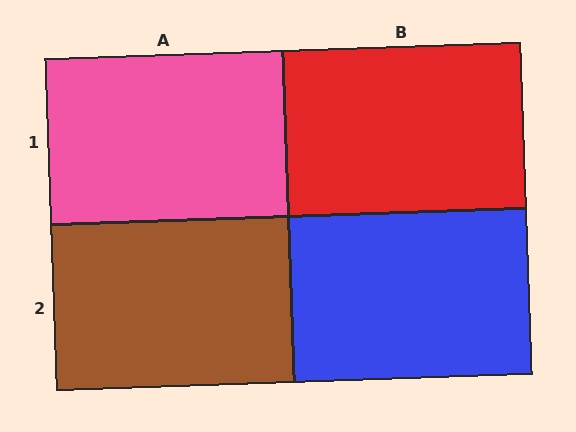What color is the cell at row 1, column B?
Red.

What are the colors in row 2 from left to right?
Brown, blue.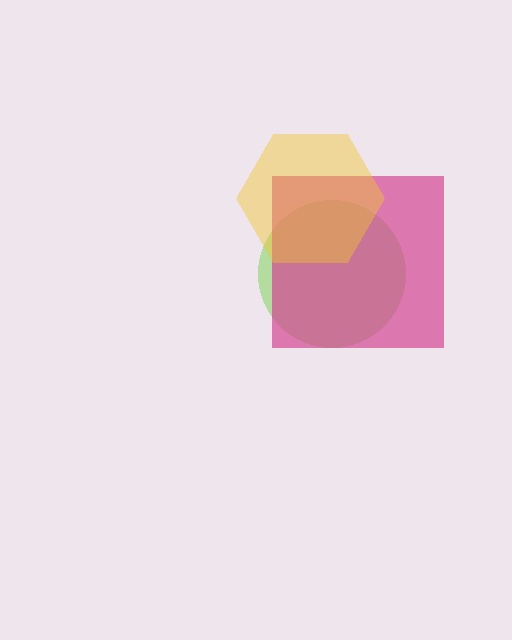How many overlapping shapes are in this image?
There are 3 overlapping shapes in the image.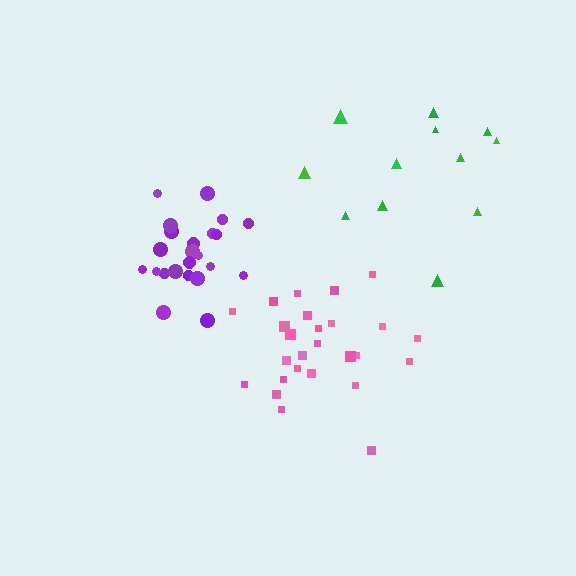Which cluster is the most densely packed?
Purple.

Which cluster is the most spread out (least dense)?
Green.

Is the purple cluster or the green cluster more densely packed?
Purple.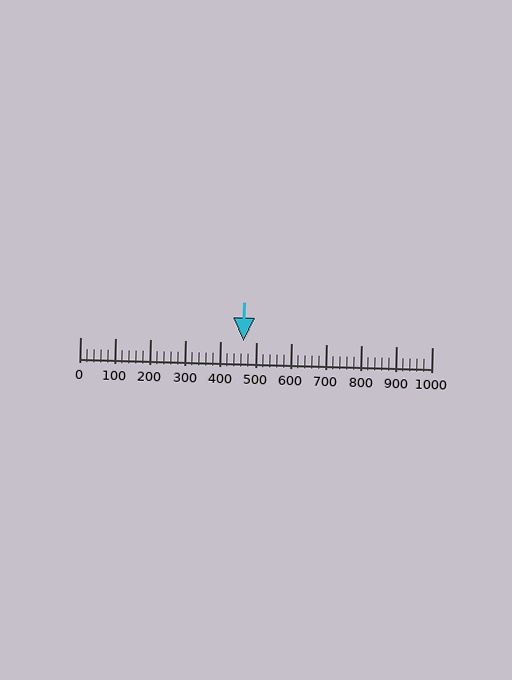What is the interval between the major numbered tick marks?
The major tick marks are spaced 100 units apart.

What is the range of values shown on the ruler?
The ruler shows values from 0 to 1000.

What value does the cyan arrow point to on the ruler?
The cyan arrow points to approximately 464.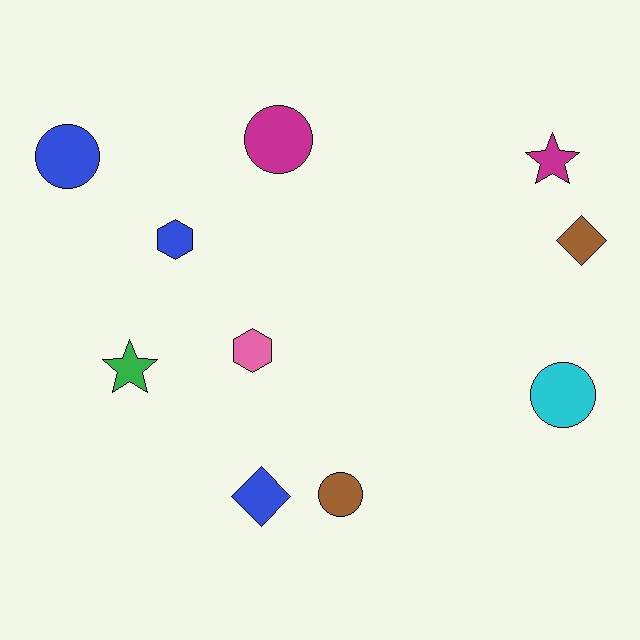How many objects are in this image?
There are 10 objects.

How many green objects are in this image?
There is 1 green object.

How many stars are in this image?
There are 2 stars.